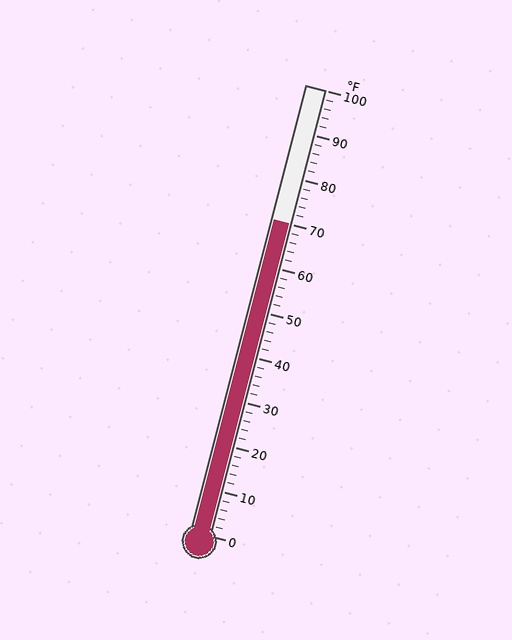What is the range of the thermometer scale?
The thermometer scale ranges from 0°F to 100°F.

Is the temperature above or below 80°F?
The temperature is below 80°F.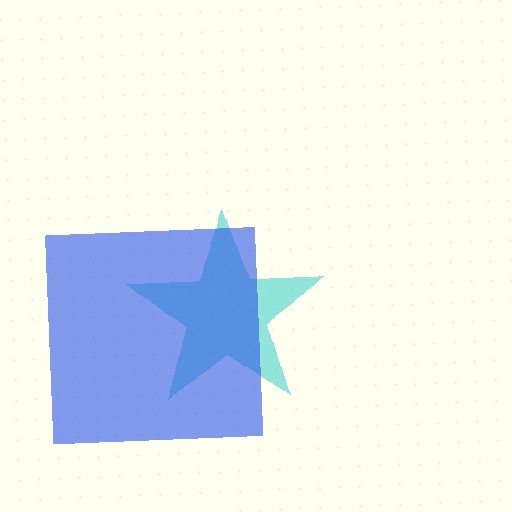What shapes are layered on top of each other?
The layered shapes are: a cyan star, a blue square.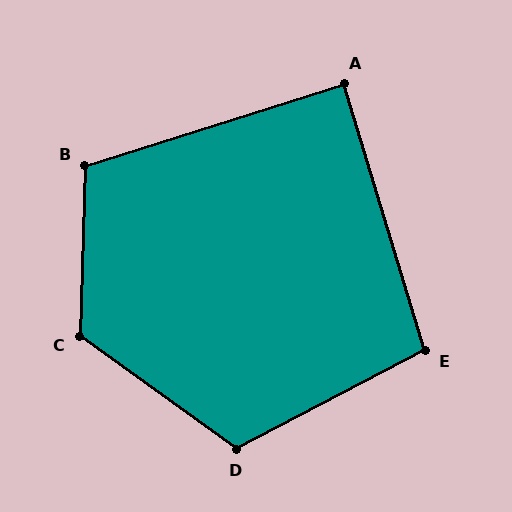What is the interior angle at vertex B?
Approximately 109 degrees (obtuse).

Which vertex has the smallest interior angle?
A, at approximately 89 degrees.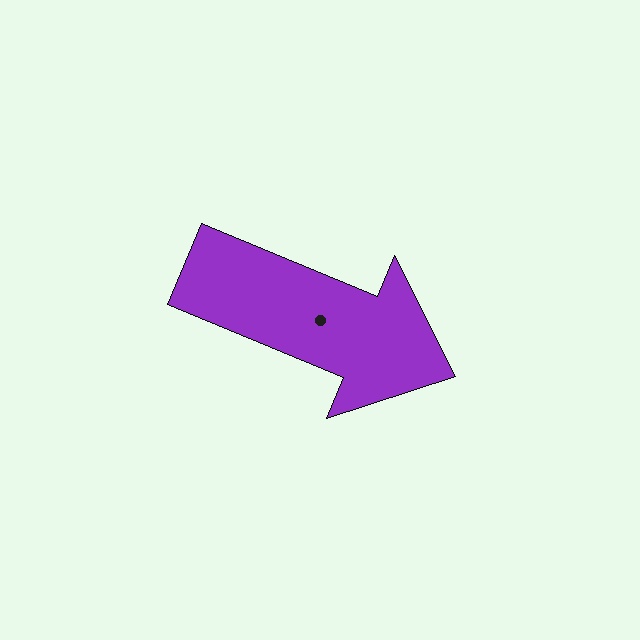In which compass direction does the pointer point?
Southeast.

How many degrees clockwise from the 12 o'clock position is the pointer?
Approximately 113 degrees.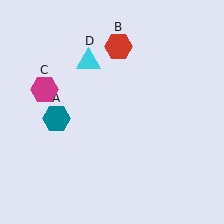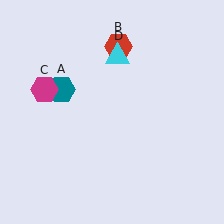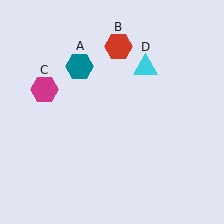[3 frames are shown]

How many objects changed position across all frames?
2 objects changed position: teal hexagon (object A), cyan triangle (object D).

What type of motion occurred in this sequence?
The teal hexagon (object A), cyan triangle (object D) rotated clockwise around the center of the scene.